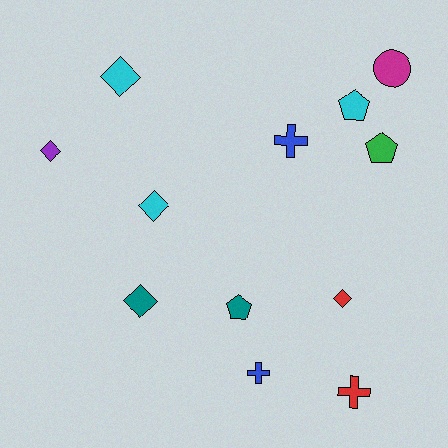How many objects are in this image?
There are 12 objects.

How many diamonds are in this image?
There are 5 diamonds.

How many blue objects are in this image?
There are 2 blue objects.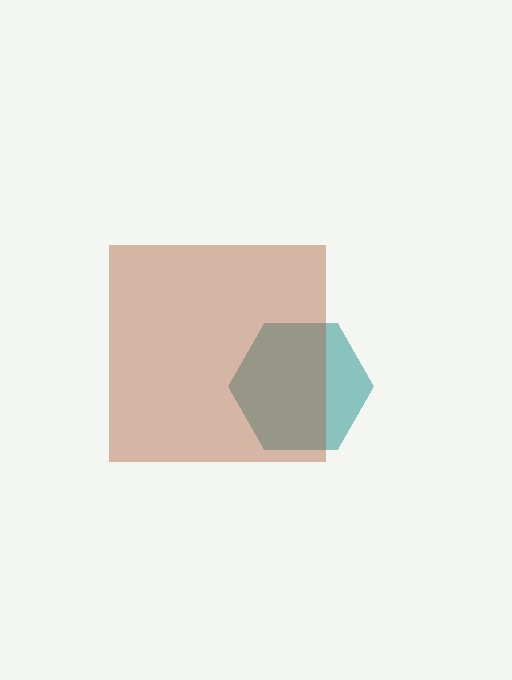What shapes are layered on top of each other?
The layered shapes are: a teal hexagon, a brown square.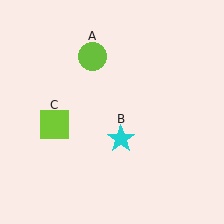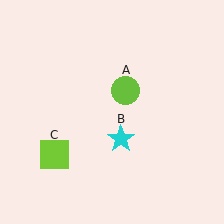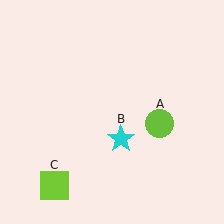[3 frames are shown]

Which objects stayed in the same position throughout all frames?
Cyan star (object B) remained stationary.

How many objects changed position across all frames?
2 objects changed position: lime circle (object A), lime square (object C).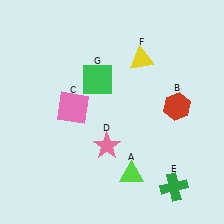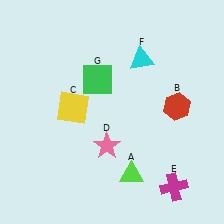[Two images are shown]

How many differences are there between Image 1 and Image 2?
There are 3 differences between the two images.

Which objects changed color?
C changed from pink to yellow. E changed from green to magenta. F changed from yellow to cyan.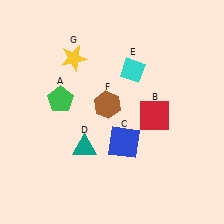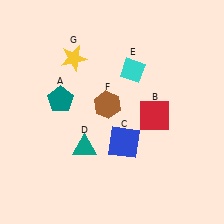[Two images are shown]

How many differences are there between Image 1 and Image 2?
There is 1 difference between the two images.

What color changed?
The pentagon (A) changed from green in Image 1 to teal in Image 2.